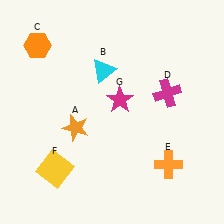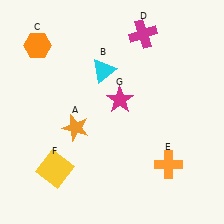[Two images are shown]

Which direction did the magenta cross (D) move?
The magenta cross (D) moved up.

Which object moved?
The magenta cross (D) moved up.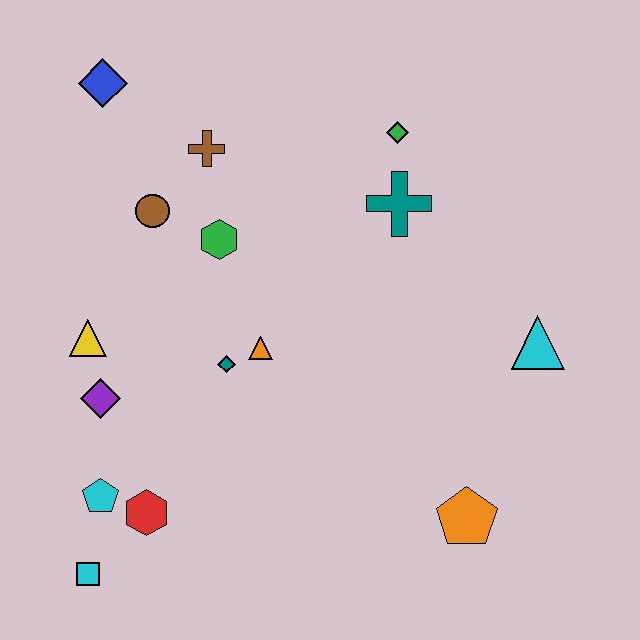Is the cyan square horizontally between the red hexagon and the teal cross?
No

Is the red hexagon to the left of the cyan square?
No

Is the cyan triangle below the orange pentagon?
No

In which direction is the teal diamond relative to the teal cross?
The teal diamond is to the left of the teal cross.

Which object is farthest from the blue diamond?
The orange pentagon is farthest from the blue diamond.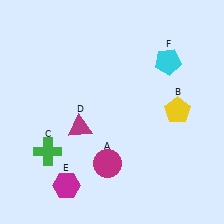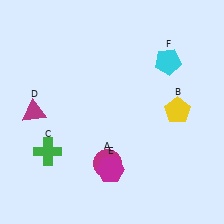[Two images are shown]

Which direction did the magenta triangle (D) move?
The magenta triangle (D) moved left.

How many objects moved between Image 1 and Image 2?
2 objects moved between the two images.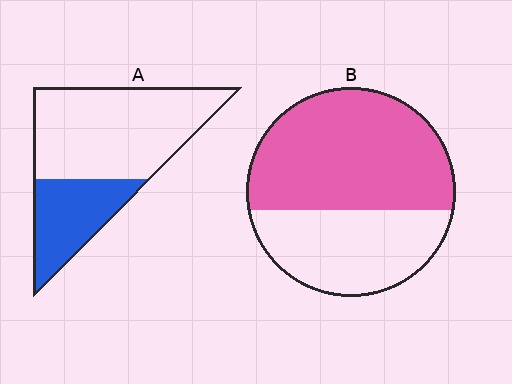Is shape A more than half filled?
No.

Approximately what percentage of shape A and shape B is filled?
A is approximately 30% and B is approximately 60%.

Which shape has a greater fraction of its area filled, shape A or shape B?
Shape B.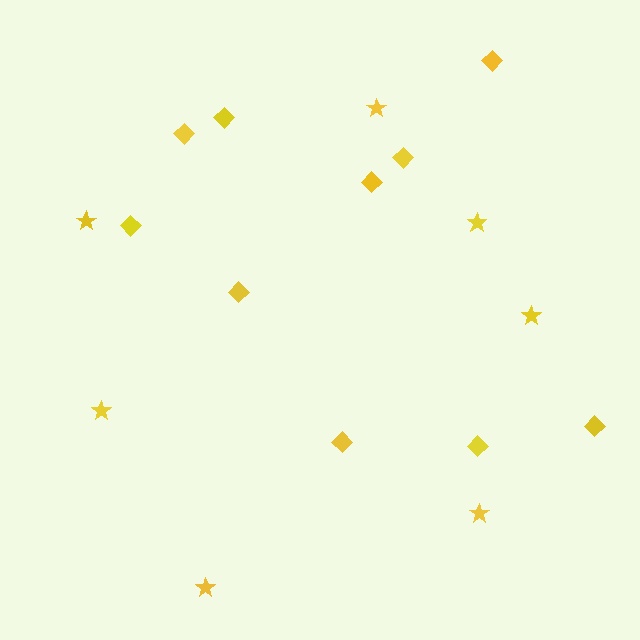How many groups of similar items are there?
There are 2 groups: one group of stars (7) and one group of diamonds (10).